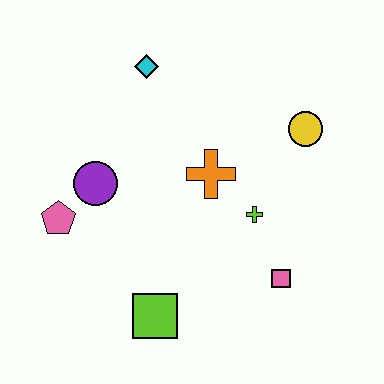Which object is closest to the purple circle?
The pink pentagon is closest to the purple circle.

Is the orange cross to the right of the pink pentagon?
Yes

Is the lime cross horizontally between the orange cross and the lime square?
No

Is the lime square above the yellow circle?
No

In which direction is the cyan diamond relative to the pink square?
The cyan diamond is above the pink square.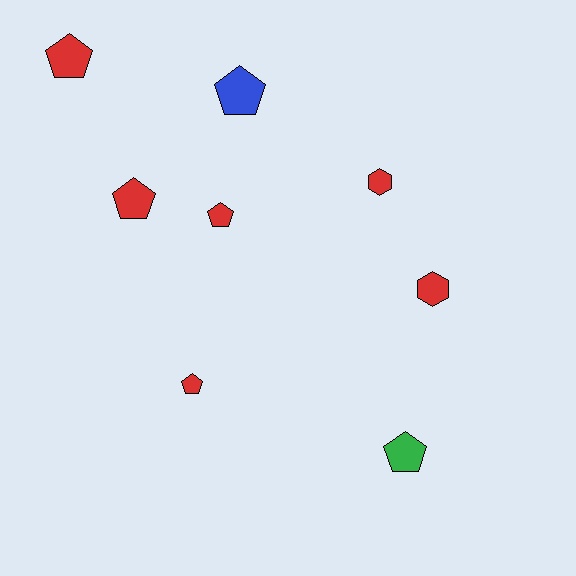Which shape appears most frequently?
Pentagon, with 6 objects.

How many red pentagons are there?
There are 4 red pentagons.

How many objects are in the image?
There are 8 objects.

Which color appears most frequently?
Red, with 6 objects.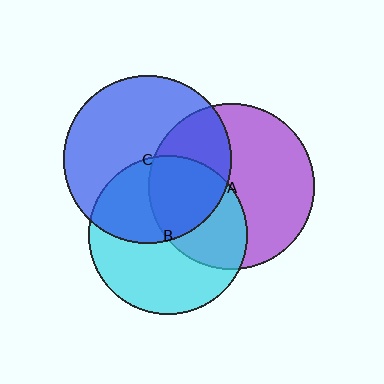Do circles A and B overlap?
Yes.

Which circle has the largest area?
Circle C (blue).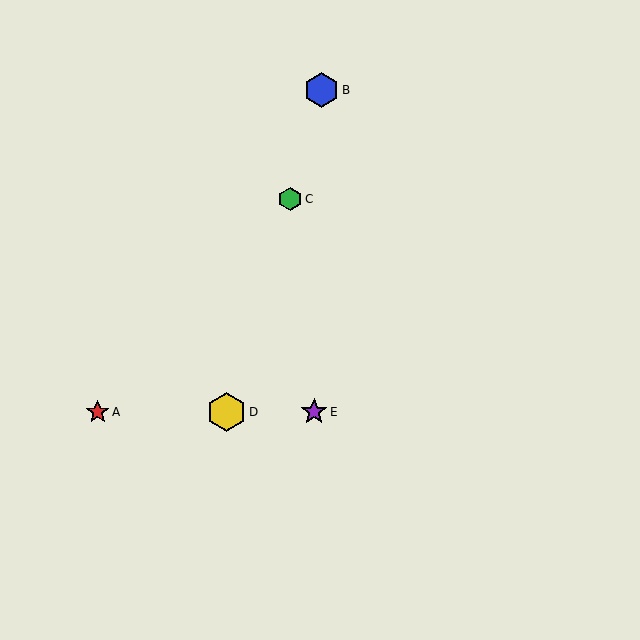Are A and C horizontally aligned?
No, A is at y≈412 and C is at y≈199.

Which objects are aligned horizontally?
Objects A, D, E are aligned horizontally.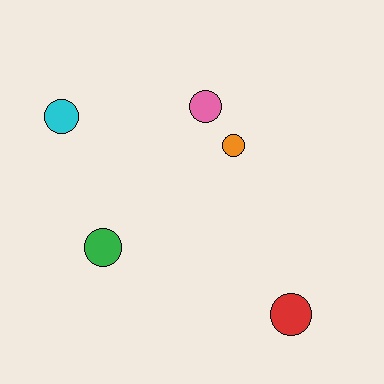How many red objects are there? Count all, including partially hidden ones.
There is 1 red object.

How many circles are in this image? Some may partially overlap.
There are 5 circles.